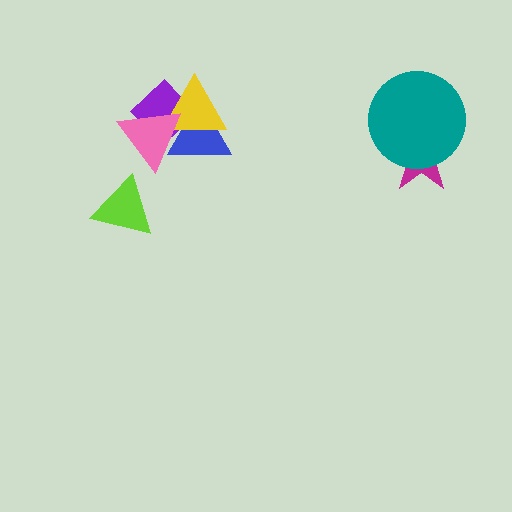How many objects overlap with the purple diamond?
3 objects overlap with the purple diamond.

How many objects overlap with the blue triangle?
3 objects overlap with the blue triangle.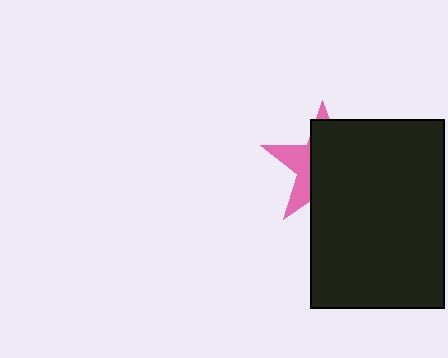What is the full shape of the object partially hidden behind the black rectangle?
The partially hidden object is a pink star.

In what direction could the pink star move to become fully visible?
The pink star could move left. That would shift it out from behind the black rectangle entirely.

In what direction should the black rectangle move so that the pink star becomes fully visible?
The black rectangle should move right. That is the shortest direction to clear the overlap and leave the pink star fully visible.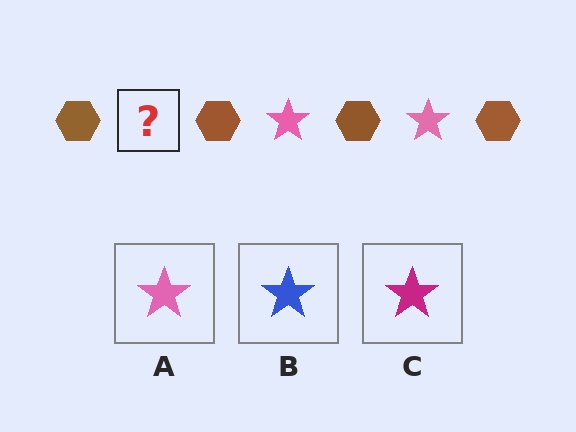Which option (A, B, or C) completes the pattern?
A.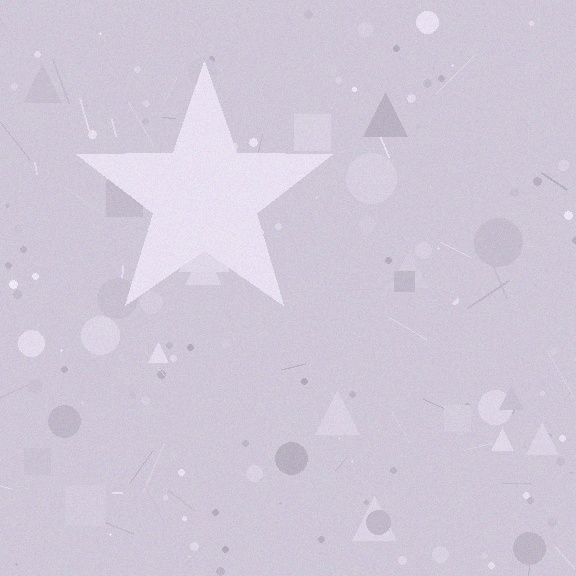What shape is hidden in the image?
A star is hidden in the image.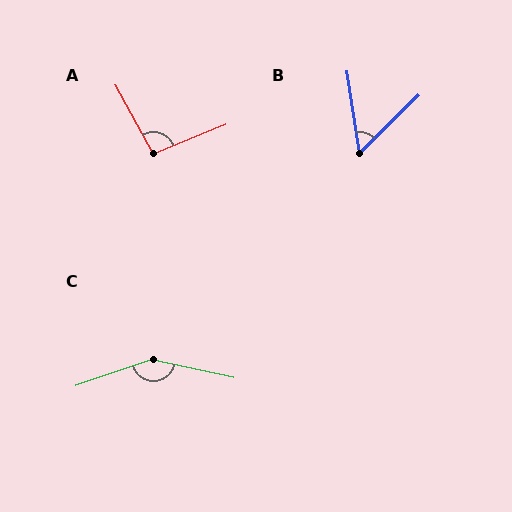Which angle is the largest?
C, at approximately 149 degrees.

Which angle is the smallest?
B, at approximately 54 degrees.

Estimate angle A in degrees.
Approximately 96 degrees.